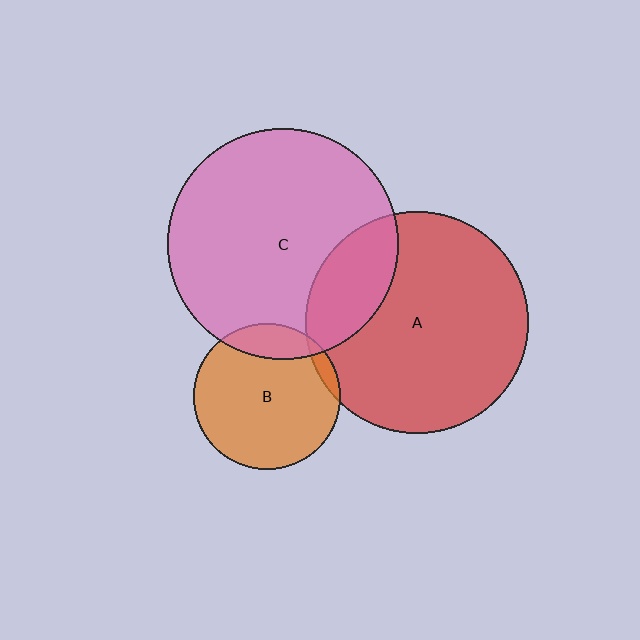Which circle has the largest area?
Circle C (pink).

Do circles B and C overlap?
Yes.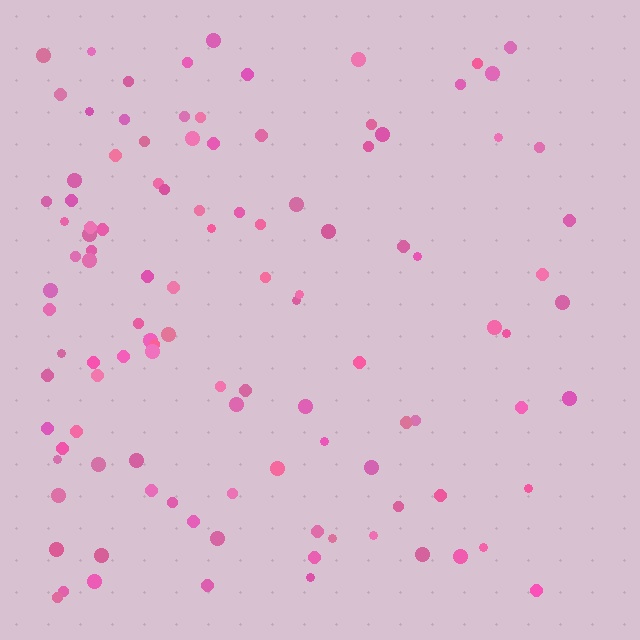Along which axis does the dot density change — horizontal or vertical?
Horizontal.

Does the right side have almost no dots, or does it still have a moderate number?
Still a moderate number, just noticeably fewer than the left.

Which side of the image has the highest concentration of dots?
The left.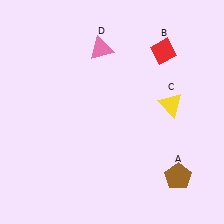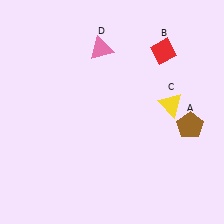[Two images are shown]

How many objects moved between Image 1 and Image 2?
1 object moved between the two images.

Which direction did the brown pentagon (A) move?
The brown pentagon (A) moved up.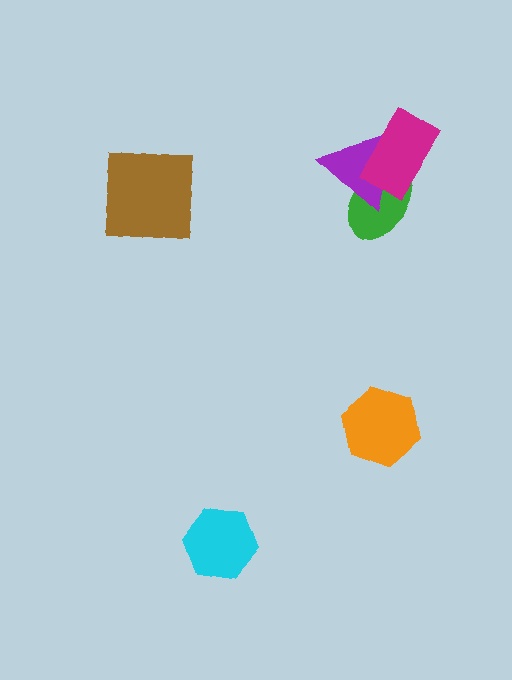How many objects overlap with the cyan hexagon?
0 objects overlap with the cyan hexagon.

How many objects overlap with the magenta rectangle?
2 objects overlap with the magenta rectangle.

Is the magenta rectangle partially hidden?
No, no other shape covers it.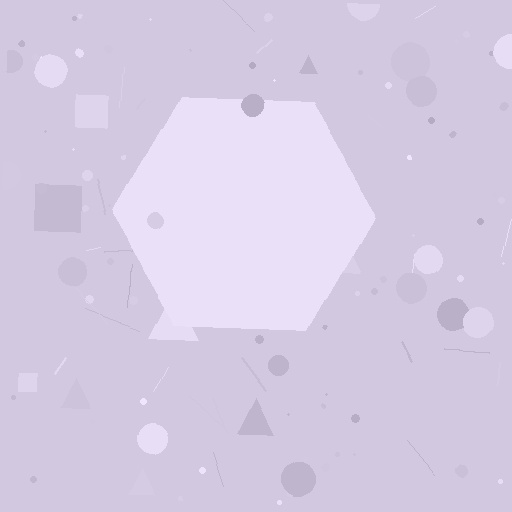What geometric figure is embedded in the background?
A hexagon is embedded in the background.